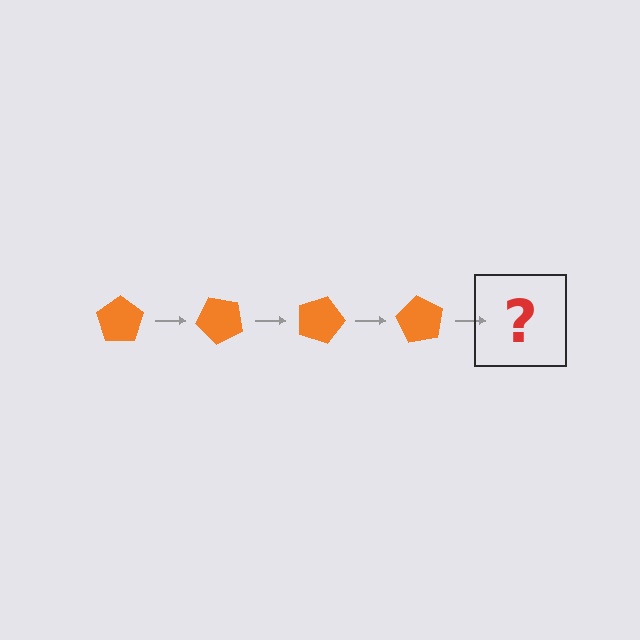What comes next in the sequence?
The next element should be an orange pentagon rotated 180 degrees.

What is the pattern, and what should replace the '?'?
The pattern is that the pentagon rotates 45 degrees each step. The '?' should be an orange pentagon rotated 180 degrees.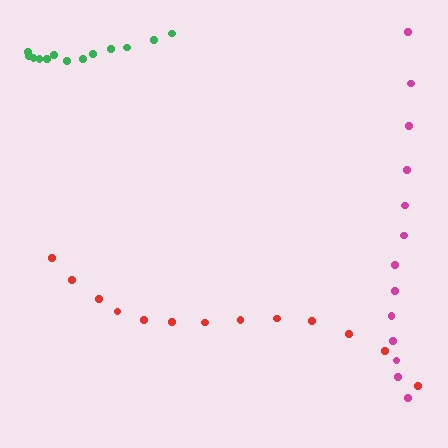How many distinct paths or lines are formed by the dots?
There are 3 distinct paths.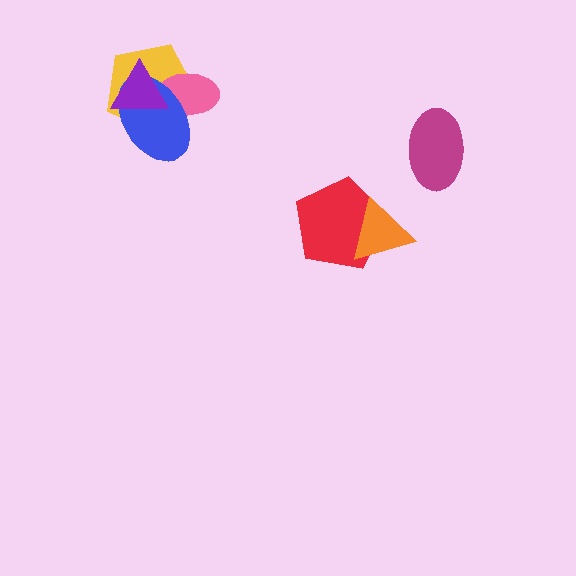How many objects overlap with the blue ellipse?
3 objects overlap with the blue ellipse.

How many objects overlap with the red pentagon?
1 object overlaps with the red pentagon.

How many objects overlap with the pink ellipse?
3 objects overlap with the pink ellipse.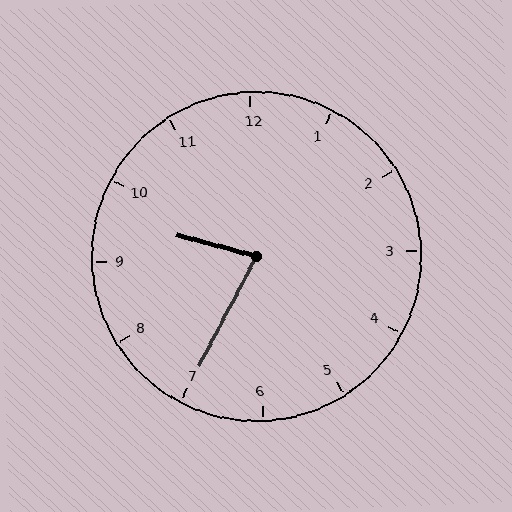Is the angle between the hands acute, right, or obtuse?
It is acute.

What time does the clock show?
9:35.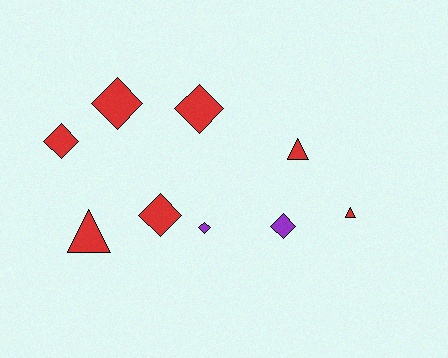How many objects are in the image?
There are 9 objects.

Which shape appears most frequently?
Diamond, with 6 objects.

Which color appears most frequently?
Red, with 7 objects.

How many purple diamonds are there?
There are 2 purple diamonds.